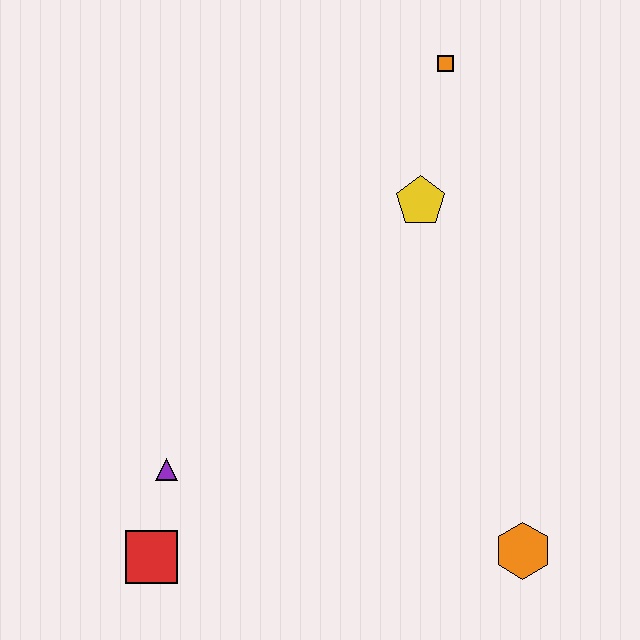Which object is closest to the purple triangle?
The red square is closest to the purple triangle.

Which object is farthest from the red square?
The orange square is farthest from the red square.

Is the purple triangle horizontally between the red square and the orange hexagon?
Yes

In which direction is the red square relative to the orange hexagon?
The red square is to the left of the orange hexagon.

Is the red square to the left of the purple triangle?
Yes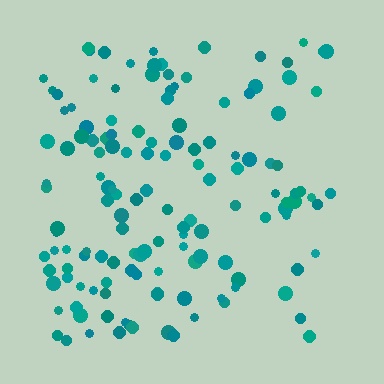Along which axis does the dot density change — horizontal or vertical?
Horizontal.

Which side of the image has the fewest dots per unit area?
The right.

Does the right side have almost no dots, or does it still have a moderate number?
Still a moderate number, just noticeably fewer than the left.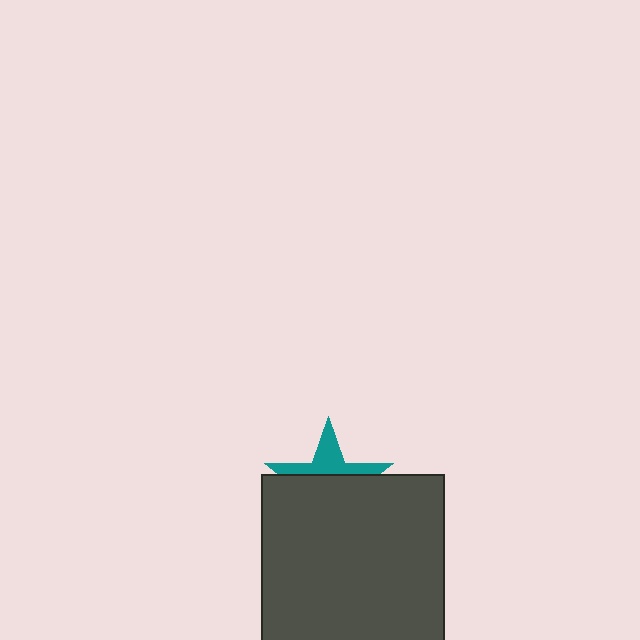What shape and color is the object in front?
The object in front is a dark gray square.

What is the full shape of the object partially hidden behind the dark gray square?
The partially hidden object is a teal star.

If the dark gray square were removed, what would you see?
You would see the complete teal star.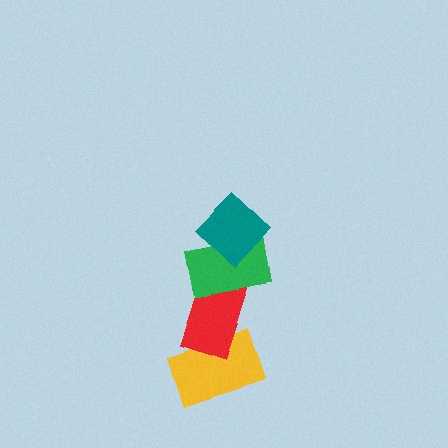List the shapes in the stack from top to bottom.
From top to bottom: the teal diamond, the green rectangle, the red rectangle, the yellow rectangle.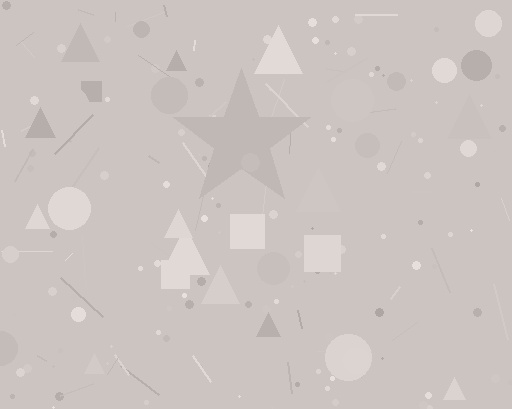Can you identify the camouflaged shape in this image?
The camouflaged shape is a star.